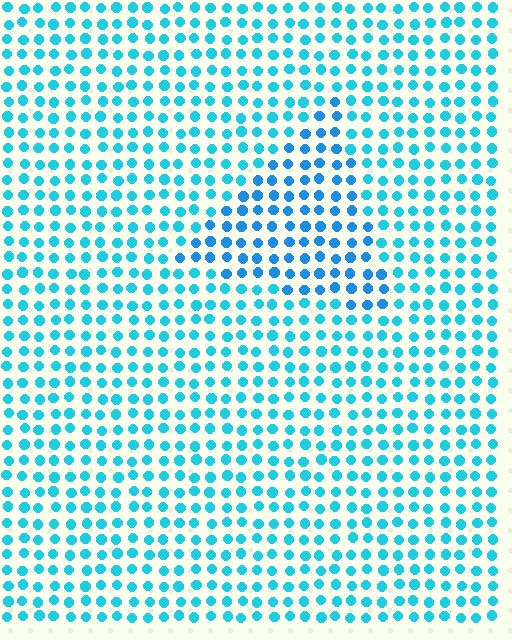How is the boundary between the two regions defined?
The boundary is defined purely by a slight shift in hue (about 20 degrees). Spacing, size, and orientation are identical on both sides.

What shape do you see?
I see a triangle.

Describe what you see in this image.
The image is filled with small cyan elements in a uniform arrangement. A triangle-shaped region is visible where the elements are tinted to a slightly different hue, forming a subtle color boundary.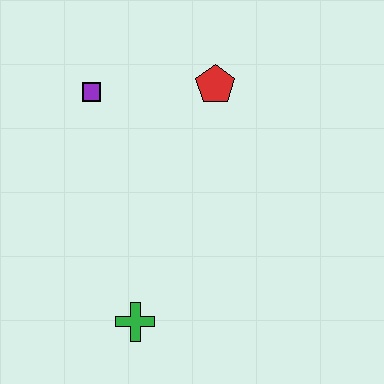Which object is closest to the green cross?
The purple square is closest to the green cross.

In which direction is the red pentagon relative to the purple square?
The red pentagon is to the right of the purple square.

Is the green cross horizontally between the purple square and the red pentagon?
Yes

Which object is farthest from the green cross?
The red pentagon is farthest from the green cross.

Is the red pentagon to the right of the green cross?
Yes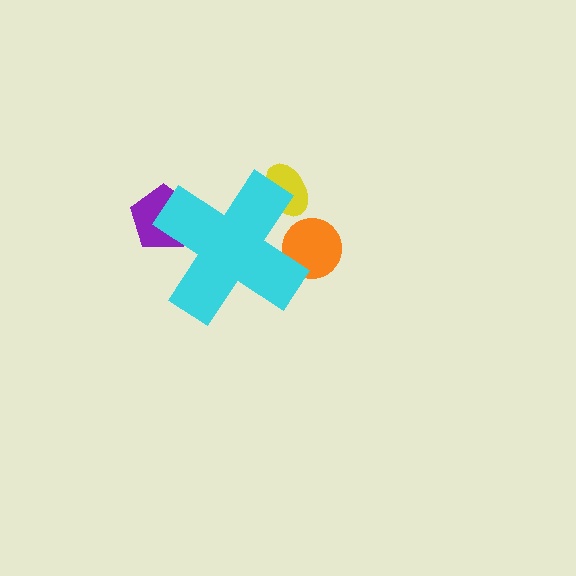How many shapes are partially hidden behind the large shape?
3 shapes are partially hidden.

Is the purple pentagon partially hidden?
Yes, the purple pentagon is partially hidden behind the cyan cross.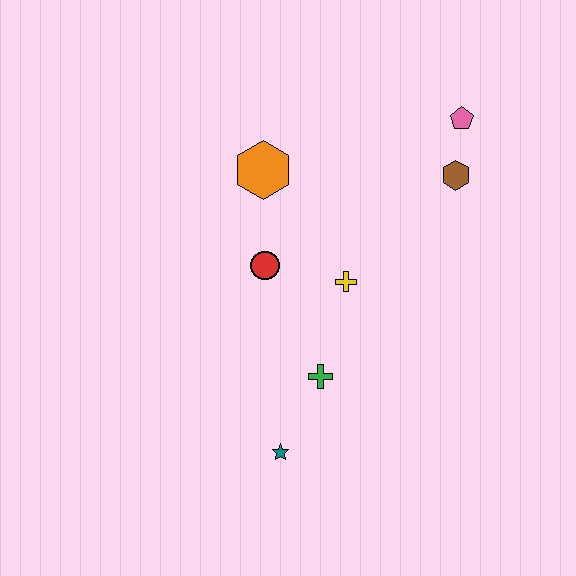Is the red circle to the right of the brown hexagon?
No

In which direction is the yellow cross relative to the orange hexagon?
The yellow cross is below the orange hexagon.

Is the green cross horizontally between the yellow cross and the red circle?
Yes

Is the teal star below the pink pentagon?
Yes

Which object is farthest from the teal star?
The pink pentagon is farthest from the teal star.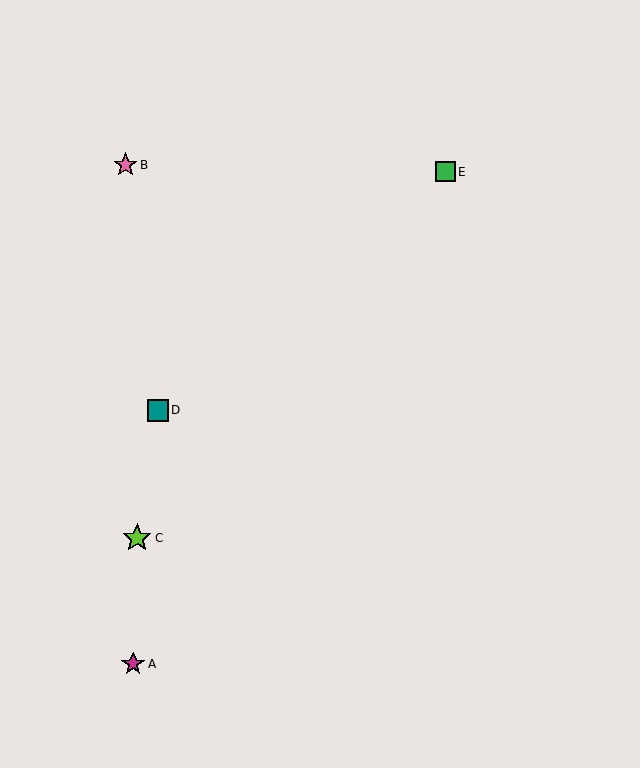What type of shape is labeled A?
Shape A is a magenta star.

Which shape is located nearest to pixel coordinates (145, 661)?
The magenta star (labeled A) at (133, 664) is nearest to that location.